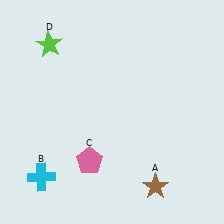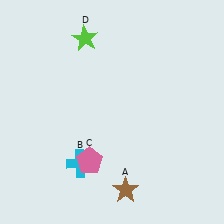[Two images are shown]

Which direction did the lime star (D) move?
The lime star (D) moved right.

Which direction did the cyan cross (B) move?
The cyan cross (B) moved right.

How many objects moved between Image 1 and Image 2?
3 objects moved between the two images.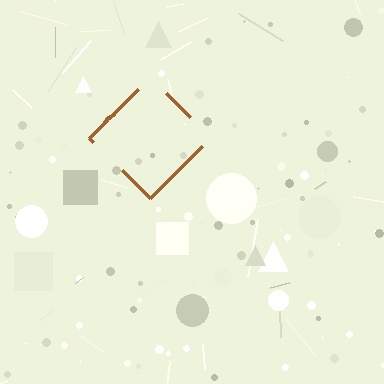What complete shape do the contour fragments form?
The contour fragments form a diamond.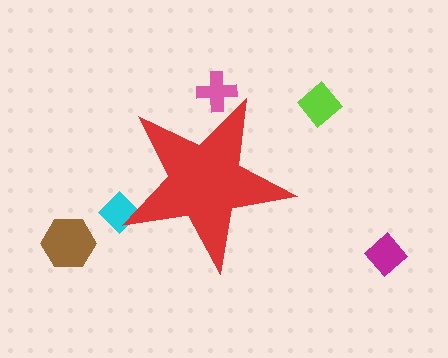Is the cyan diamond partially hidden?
Yes, the cyan diamond is partially hidden behind the red star.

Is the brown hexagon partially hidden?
No, the brown hexagon is fully visible.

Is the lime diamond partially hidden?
No, the lime diamond is fully visible.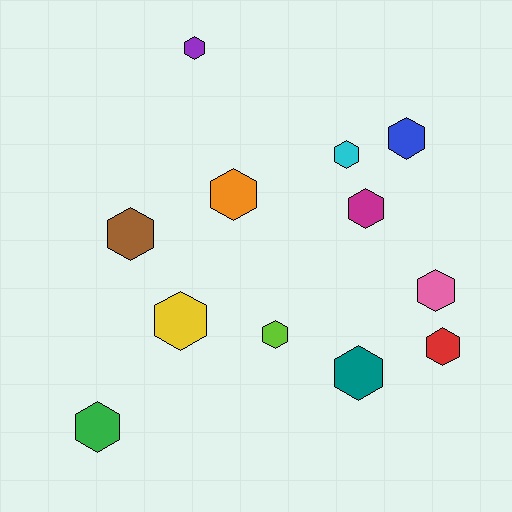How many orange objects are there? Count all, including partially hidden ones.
There is 1 orange object.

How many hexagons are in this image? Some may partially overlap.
There are 12 hexagons.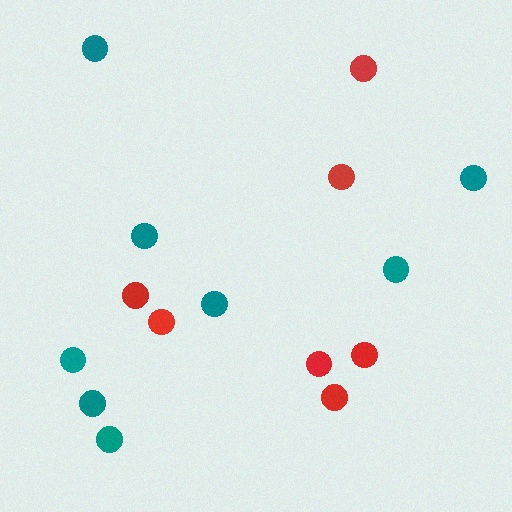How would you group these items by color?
There are 2 groups: one group of red circles (7) and one group of teal circles (8).